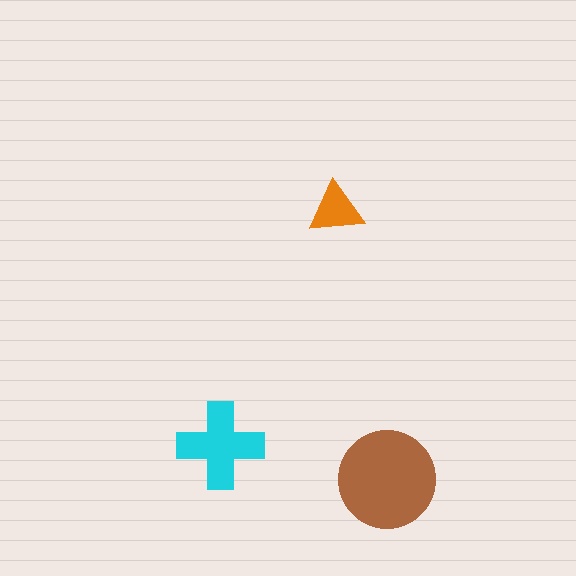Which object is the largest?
The brown circle.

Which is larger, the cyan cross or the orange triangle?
The cyan cross.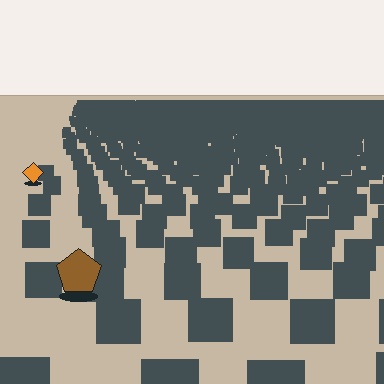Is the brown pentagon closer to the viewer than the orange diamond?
Yes. The brown pentagon is closer — you can tell from the texture gradient: the ground texture is coarser near it.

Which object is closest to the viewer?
The brown pentagon is closest. The texture marks near it are larger and more spread out.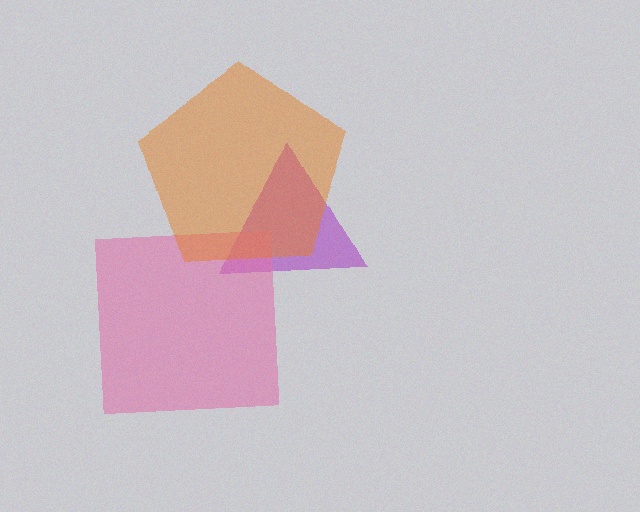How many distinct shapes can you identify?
There are 3 distinct shapes: a purple triangle, a pink square, an orange pentagon.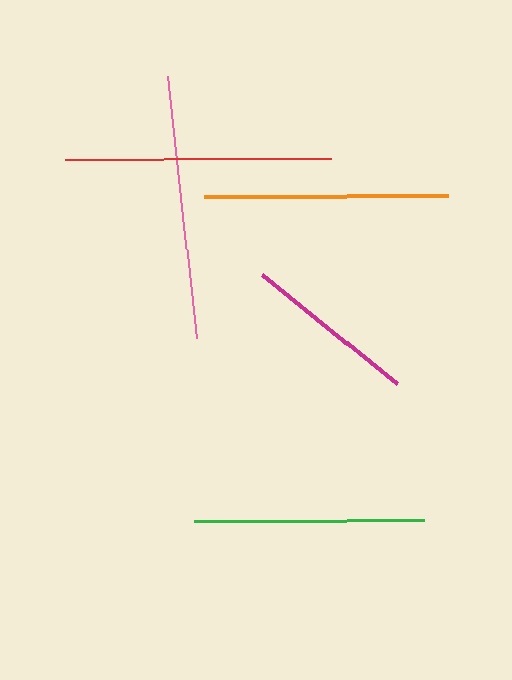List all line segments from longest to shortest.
From longest to shortest: red, pink, orange, green, magenta.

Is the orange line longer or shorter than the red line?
The red line is longer than the orange line.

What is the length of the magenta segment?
The magenta segment is approximately 175 pixels long.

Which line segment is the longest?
The red line is the longest at approximately 266 pixels.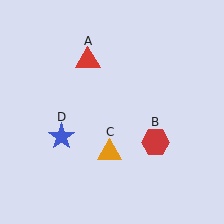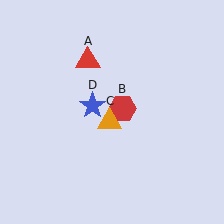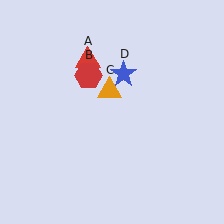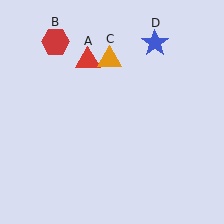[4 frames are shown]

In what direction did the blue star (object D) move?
The blue star (object D) moved up and to the right.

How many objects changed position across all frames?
3 objects changed position: red hexagon (object B), orange triangle (object C), blue star (object D).